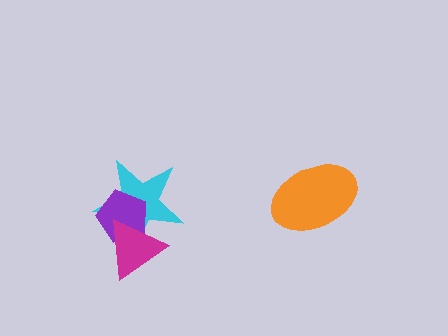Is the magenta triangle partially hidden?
No, no other shape covers it.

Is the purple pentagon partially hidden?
Yes, it is partially covered by another shape.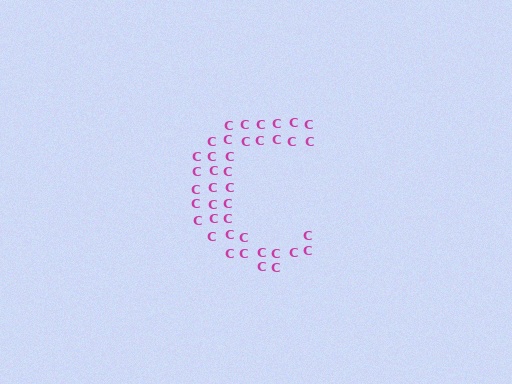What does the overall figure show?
The overall figure shows the letter C.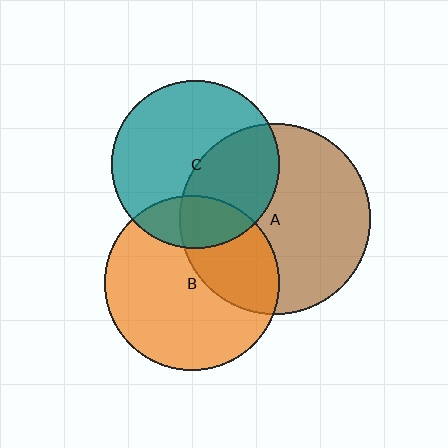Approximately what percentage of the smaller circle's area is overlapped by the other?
Approximately 20%.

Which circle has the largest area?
Circle A (brown).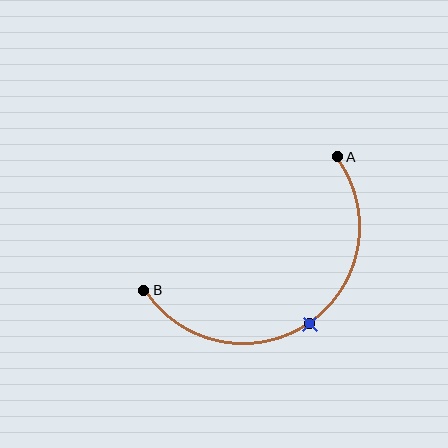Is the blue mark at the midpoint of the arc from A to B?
Yes. The blue mark lies on the arc at equal arc-length from both A and B — it is the arc midpoint.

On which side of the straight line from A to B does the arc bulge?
The arc bulges below and to the right of the straight line connecting A and B.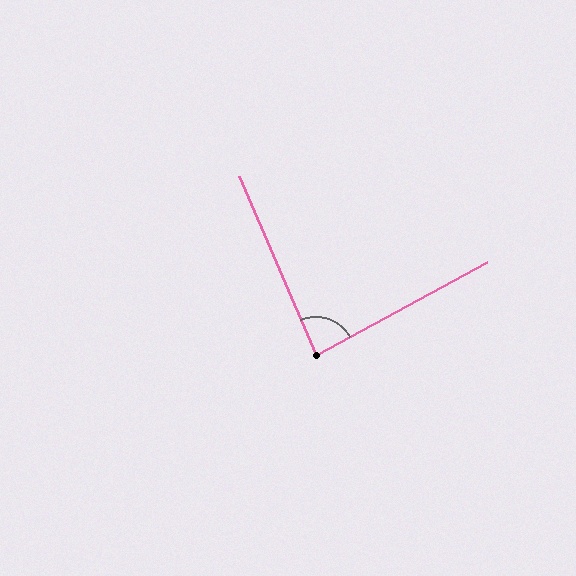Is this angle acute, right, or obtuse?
It is acute.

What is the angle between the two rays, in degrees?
Approximately 84 degrees.